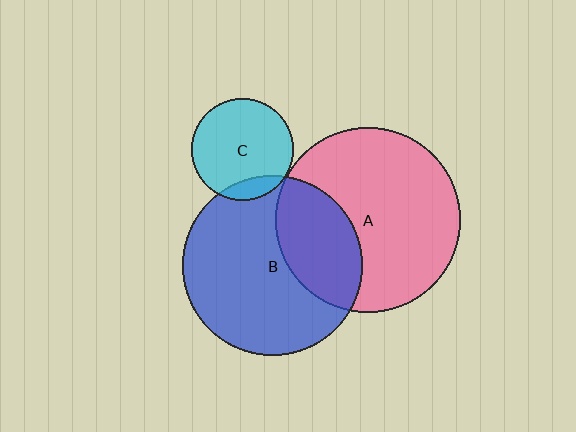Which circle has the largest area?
Circle A (pink).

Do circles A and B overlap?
Yes.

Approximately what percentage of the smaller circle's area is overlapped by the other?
Approximately 30%.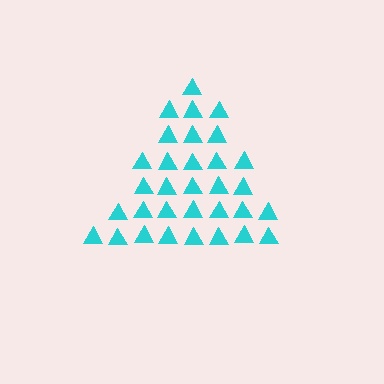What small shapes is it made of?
It is made of small triangles.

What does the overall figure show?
The overall figure shows a triangle.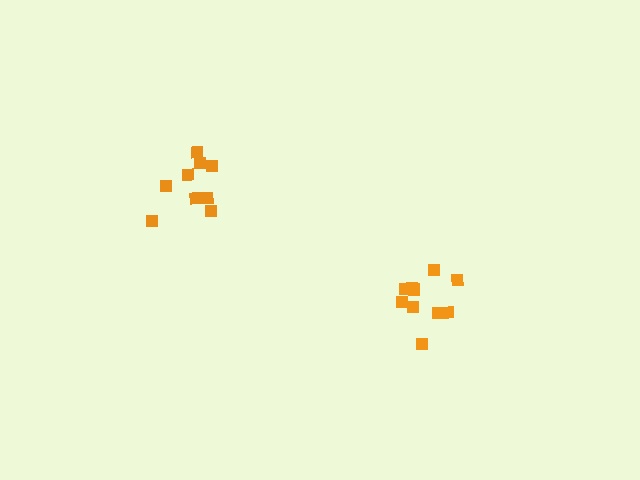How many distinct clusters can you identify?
There are 2 distinct clusters.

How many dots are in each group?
Group 1: 10 dots, Group 2: 9 dots (19 total).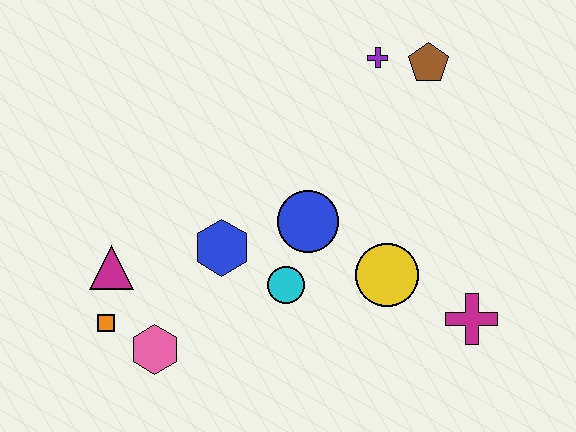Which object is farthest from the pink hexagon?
The brown pentagon is farthest from the pink hexagon.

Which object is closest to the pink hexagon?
The orange square is closest to the pink hexagon.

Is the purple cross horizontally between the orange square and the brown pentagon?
Yes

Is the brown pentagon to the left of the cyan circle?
No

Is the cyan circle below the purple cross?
Yes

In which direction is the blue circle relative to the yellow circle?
The blue circle is to the left of the yellow circle.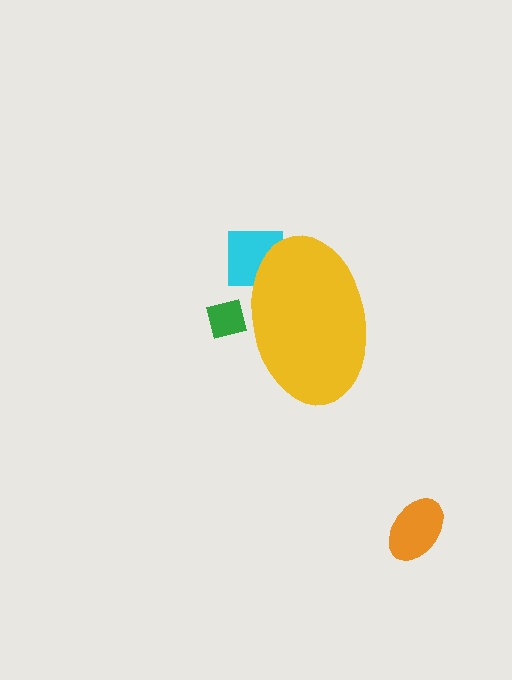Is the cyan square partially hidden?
Yes, the cyan square is partially hidden behind the yellow ellipse.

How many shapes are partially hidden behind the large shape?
2 shapes are partially hidden.